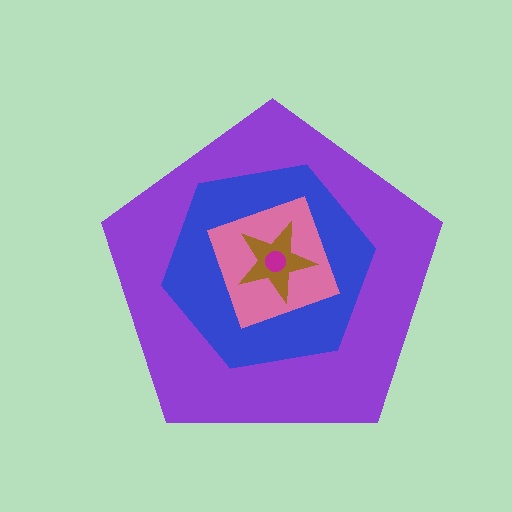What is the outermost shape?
The purple pentagon.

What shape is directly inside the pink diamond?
The brown star.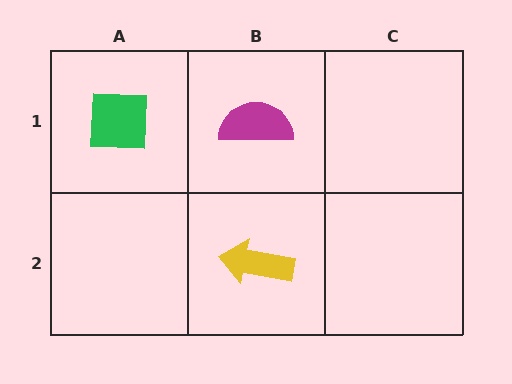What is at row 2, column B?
A yellow arrow.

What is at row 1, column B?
A magenta semicircle.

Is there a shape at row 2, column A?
No, that cell is empty.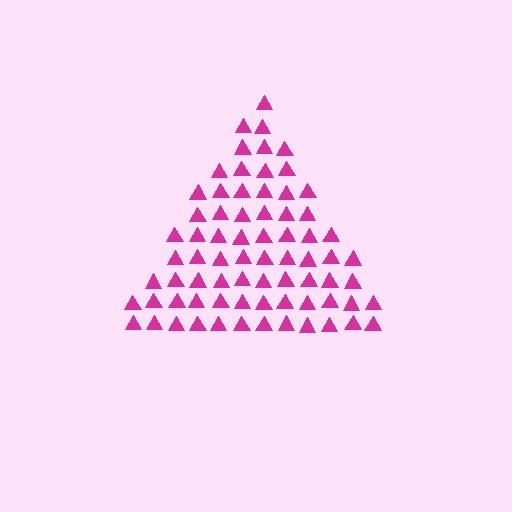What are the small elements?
The small elements are triangles.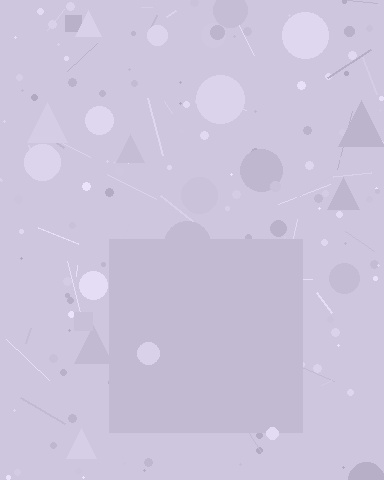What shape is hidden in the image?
A square is hidden in the image.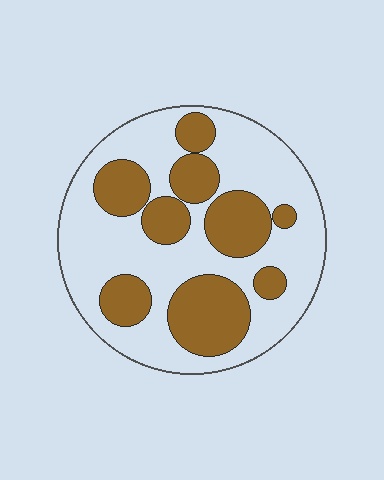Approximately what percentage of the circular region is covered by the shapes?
Approximately 35%.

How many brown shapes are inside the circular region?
9.